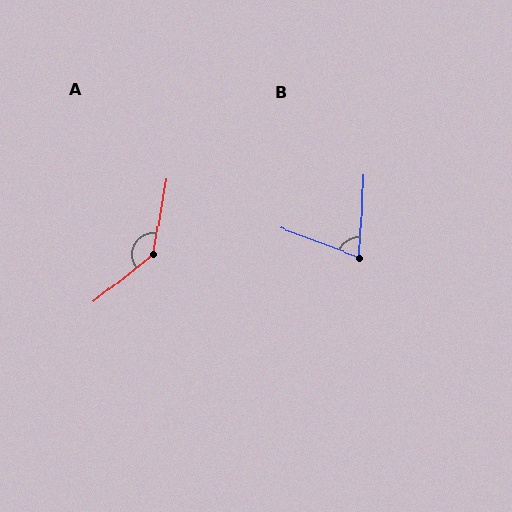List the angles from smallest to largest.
B (73°), A (138°).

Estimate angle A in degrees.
Approximately 138 degrees.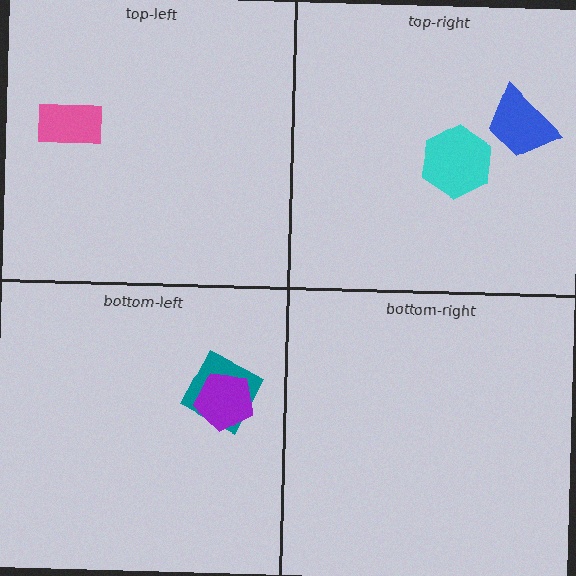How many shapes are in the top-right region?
2.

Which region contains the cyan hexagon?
The top-right region.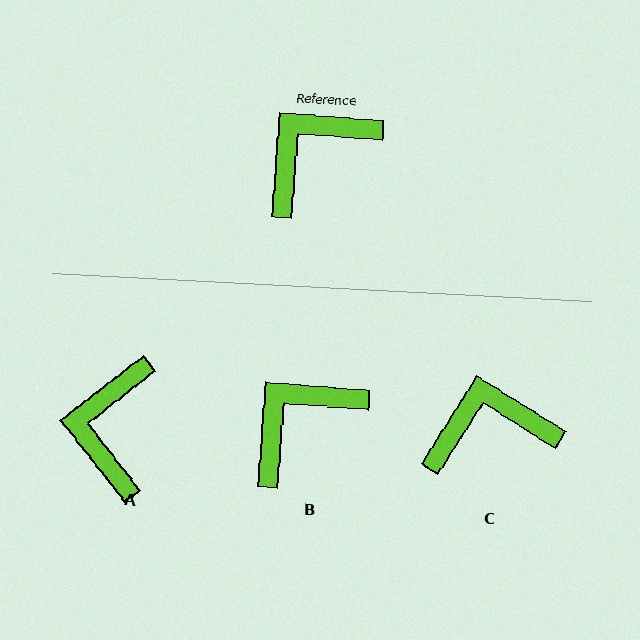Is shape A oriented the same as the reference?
No, it is off by about 43 degrees.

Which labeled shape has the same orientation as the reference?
B.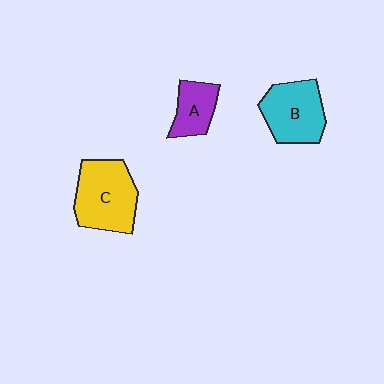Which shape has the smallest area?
Shape A (purple).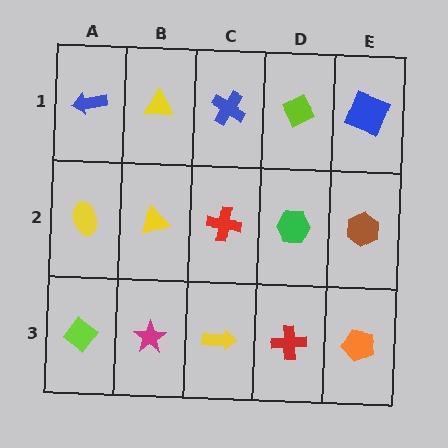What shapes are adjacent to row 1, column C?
A red cross (row 2, column C), a yellow triangle (row 1, column B), a lime diamond (row 1, column D).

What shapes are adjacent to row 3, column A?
A yellow ellipse (row 2, column A), a magenta star (row 3, column B).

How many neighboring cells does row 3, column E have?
2.